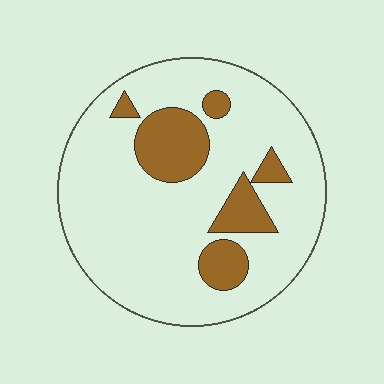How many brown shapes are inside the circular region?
6.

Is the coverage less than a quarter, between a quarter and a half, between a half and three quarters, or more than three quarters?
Less than a quarter.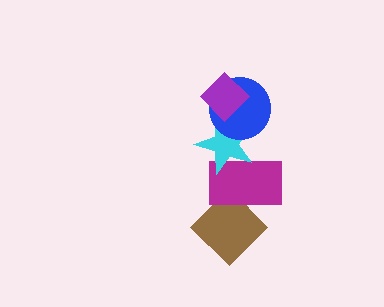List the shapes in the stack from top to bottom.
From top to bottom: the purple diamond, the blue circle, the cyan star, the magenta rectangle, the brown diamond.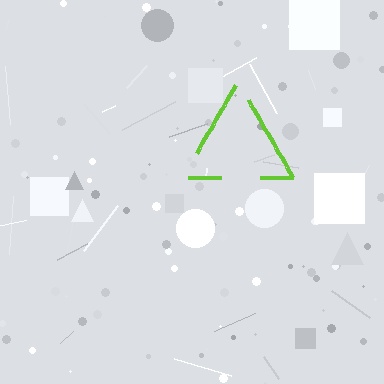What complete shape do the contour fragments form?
The contour fragments form a triangle.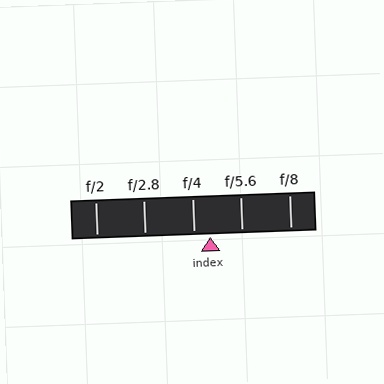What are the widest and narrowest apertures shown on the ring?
The widest aperture shown is f/2 and the narrowest is f/8.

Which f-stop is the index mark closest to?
The index mark is closest to f/4.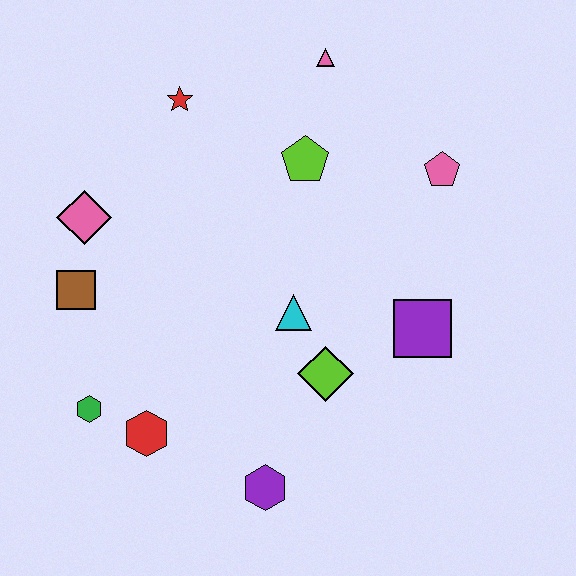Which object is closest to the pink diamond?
The brown square is closest to the pink diamond.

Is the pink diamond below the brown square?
No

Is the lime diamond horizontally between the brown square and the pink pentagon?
Yes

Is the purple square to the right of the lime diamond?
Yes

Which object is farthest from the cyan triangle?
The pink triangle is farthest from the cyan triangle.